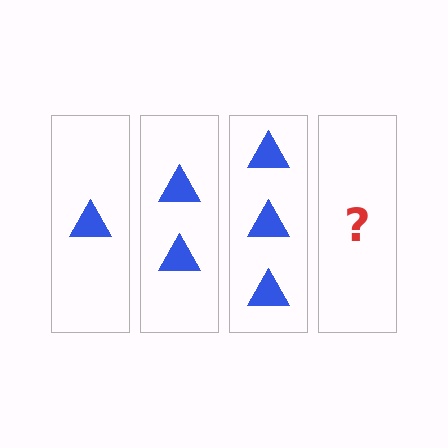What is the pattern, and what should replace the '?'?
The pattern is that each step adds one more triangle. The '?' should be 4 triangles.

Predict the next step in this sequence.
The next step is 4 triangles.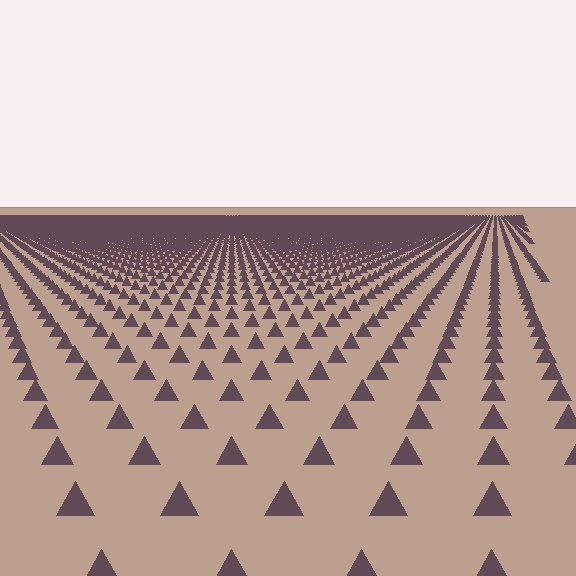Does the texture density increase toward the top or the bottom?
Density increases toward the top.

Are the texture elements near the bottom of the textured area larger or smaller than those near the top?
Larger. Near the bottom, elements are closer to the viewer and appear at a bigger on-screen size.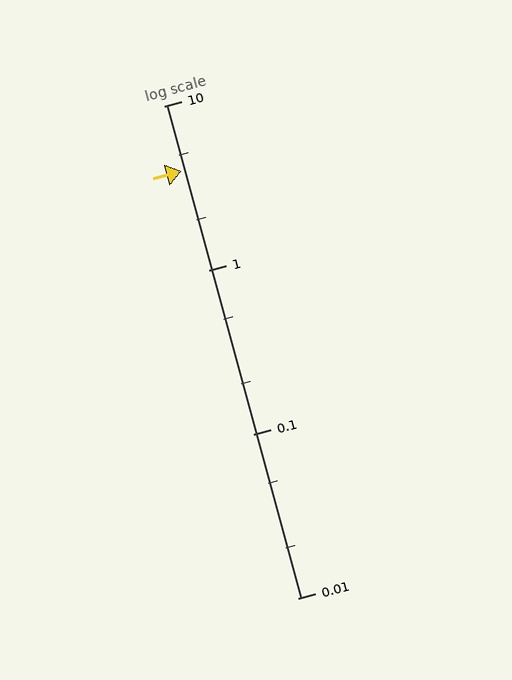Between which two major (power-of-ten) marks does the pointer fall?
The pointer is between 1 and 10.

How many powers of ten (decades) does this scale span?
The scale spans 3 decades, from 0.01 to 10.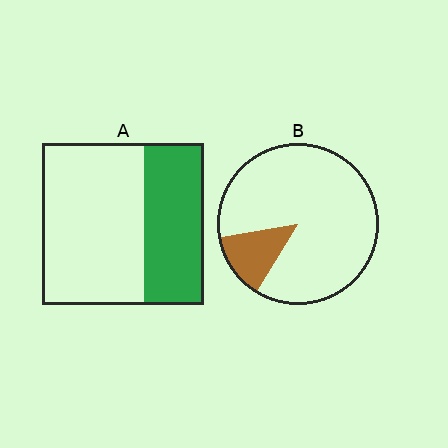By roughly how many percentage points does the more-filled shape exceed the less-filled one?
By roughly 25 percentage points (A over B).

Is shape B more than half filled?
No.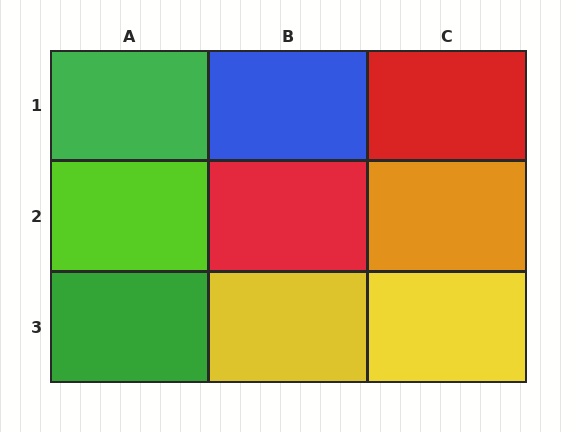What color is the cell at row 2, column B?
Red.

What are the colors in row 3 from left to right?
Green, yellow, yellow.